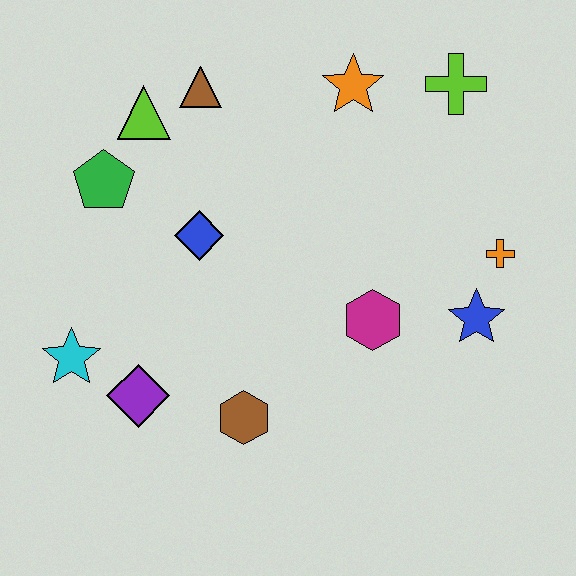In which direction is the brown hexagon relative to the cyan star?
The brown hexagon is to the right of the cyan star.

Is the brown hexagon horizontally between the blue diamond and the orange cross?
Yes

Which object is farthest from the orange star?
The cyan star is farthest from the orange star.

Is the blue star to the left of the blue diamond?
No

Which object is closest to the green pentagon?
The lime triangle is closest to the green pentagon.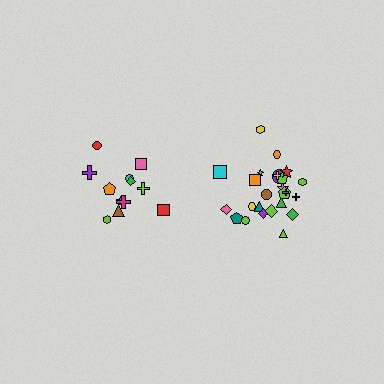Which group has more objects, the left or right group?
The right group.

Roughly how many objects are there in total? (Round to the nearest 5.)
Roughly 35 objects in total.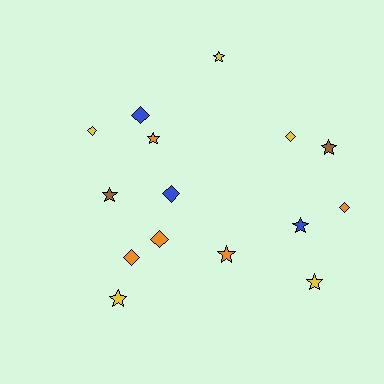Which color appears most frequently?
Yellow, with 5 objects.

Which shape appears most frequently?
Star, with 8 objects.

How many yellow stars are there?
There are 3 yellow stars.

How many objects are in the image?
There are 15 objects.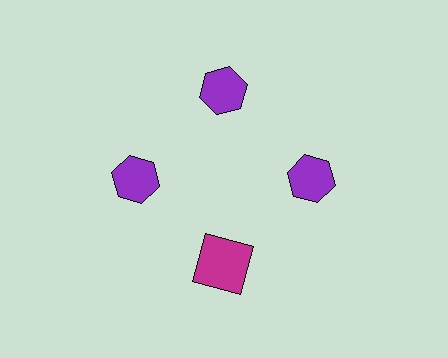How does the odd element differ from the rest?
It differs in both color (magenta instead of purple) and shape (square instead of hexagon).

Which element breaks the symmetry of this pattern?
The magenta square at roughly the 6 o'clock position breaks the symmetry. All other shapes are purple hexagons.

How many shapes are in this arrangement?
There are 4 shapes arranged in a ring pattern.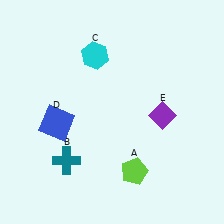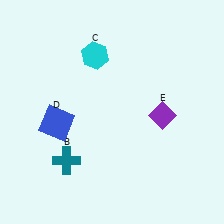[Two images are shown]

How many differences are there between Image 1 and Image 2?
There is 1 difference between the two images.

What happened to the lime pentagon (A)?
The lime pentagon (A) was removed in Image 2. It was in the bottom-right area of Image 1.